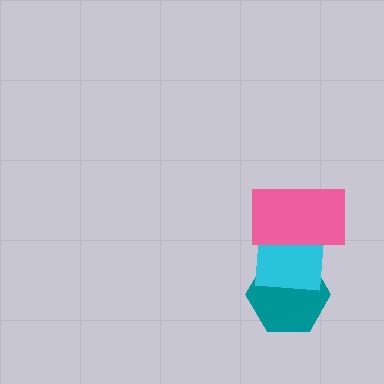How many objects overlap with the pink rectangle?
2 objects overlap with the pink rectangle.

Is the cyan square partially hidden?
Yes, it is partially covered by another shape.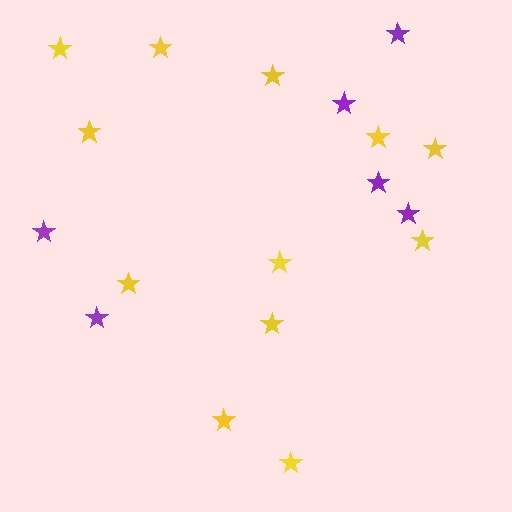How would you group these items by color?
There are 2 groups: one group of purple stars (6) and one group of yellow stars (12).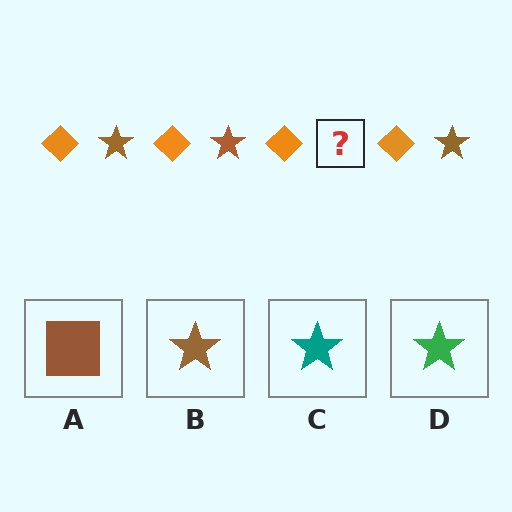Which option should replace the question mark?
Option B.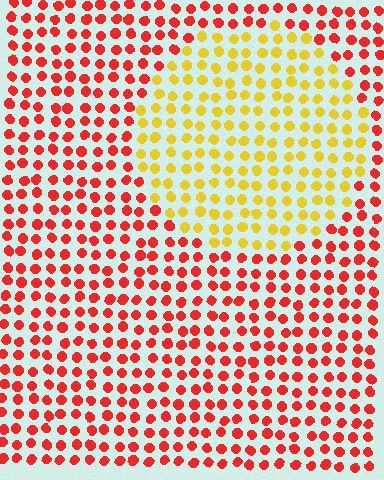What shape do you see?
I see a circle.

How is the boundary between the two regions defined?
The boundary is defined purely by a slight shift in hue (about 53 degrees). Spacing, size, and orientation are identical on both sides.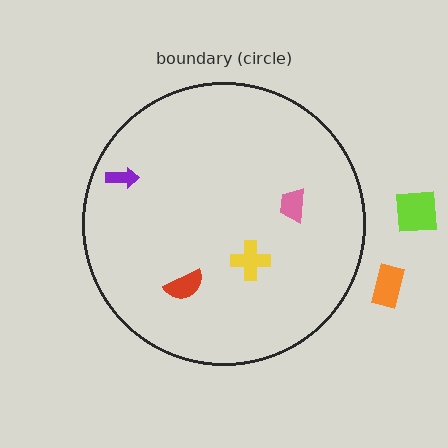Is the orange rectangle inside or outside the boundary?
Outside.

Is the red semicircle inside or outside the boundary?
Inside.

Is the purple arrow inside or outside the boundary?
Inside.